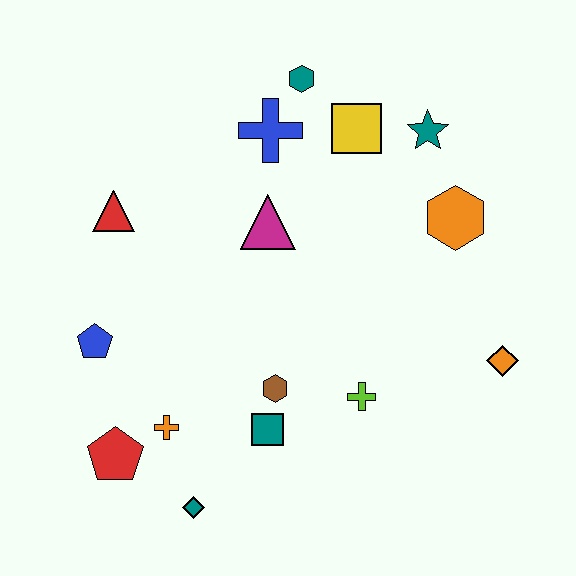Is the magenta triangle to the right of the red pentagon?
Yes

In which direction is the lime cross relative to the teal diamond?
The lime cross is to the right of the teal diamond.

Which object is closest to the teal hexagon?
The blue cross is closest to the teal hexagon.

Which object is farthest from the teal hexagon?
The teal diamond is farthest from the teal hexagon.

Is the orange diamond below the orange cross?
No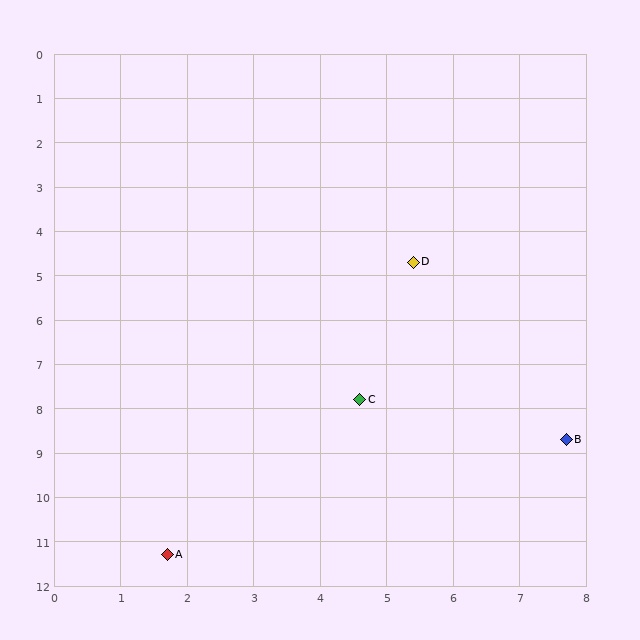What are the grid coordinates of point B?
Point B is at approximately (7.7, 8.7).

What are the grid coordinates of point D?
Point D is at approximately (5.4, 4.7).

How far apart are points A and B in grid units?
Points A and B are about 6.5 grid units apart.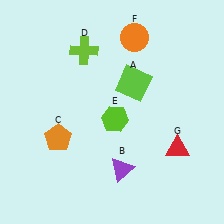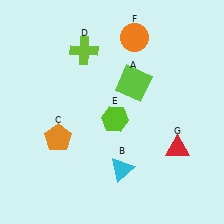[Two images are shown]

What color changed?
The triangle (B) changed from purple in Image 1 to cyan in Image 2.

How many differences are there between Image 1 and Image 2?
There is 1 difference between the two images.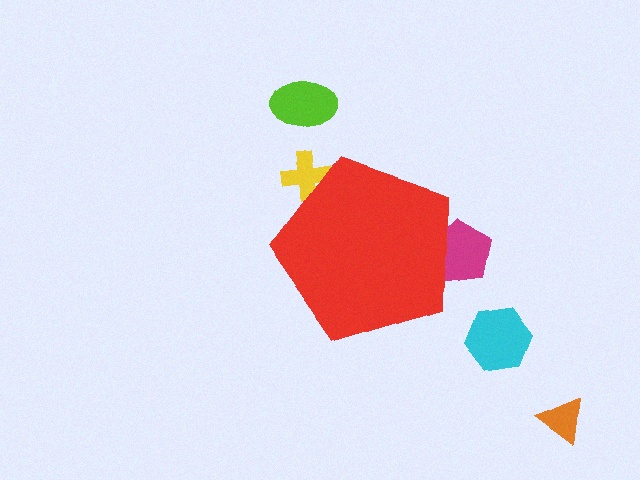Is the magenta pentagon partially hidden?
Yes, the magenta pentagon is partially hidden behind the red pentagon.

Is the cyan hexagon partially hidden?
No, the cyan hexagon is fully visible.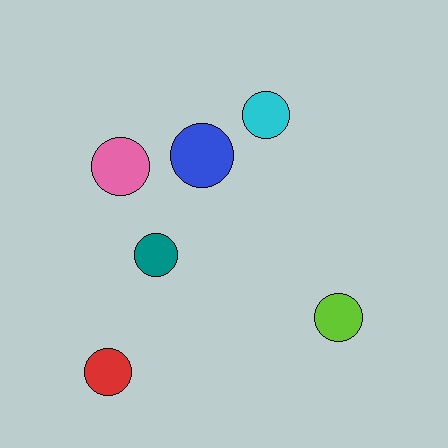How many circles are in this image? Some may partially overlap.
There are 6 circles.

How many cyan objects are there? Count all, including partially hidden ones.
There is 1 cyan object.